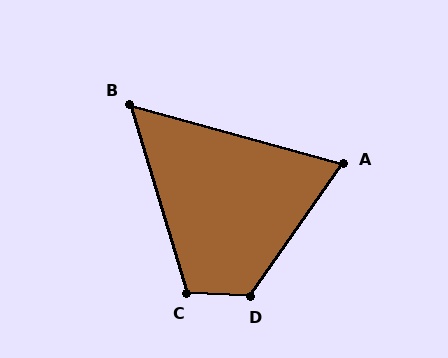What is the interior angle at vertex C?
Approximately 110 degrees (obtuse).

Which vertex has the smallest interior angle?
B, at approximately 58 degrees.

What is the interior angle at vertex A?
Approximately 70 degrees (acute).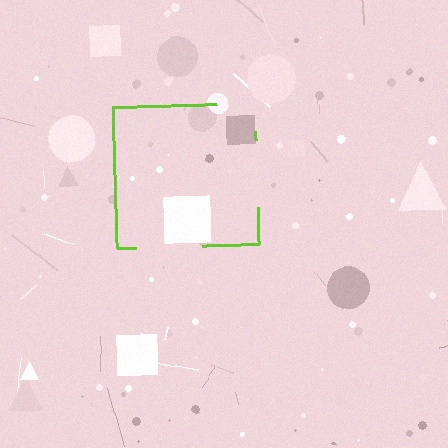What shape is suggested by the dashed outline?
The dashed outline suggests a square.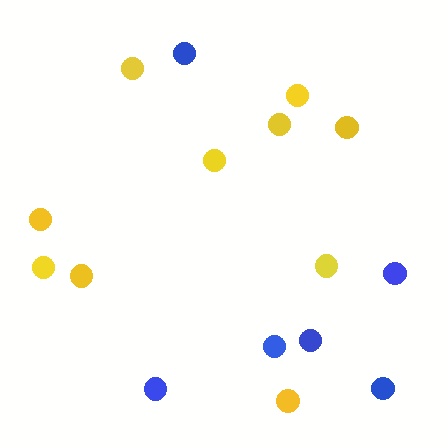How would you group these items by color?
There are 2 groups: one group of blue circles (6) and one group of yellow circles (10).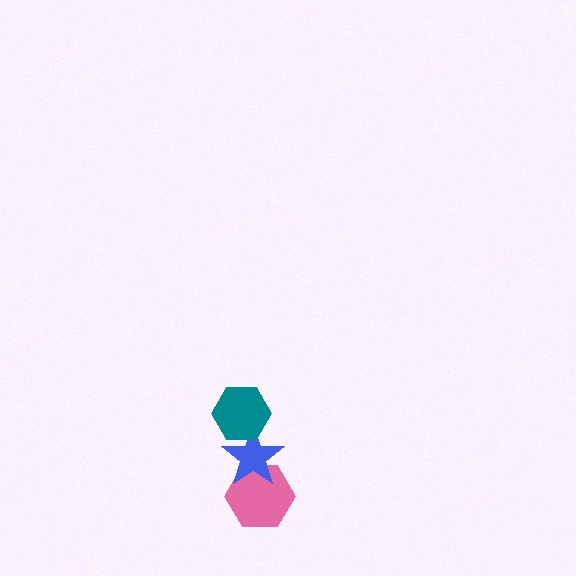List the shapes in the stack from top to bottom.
From top to bottom: the teal hexagon, the blue star, the pink hexagon.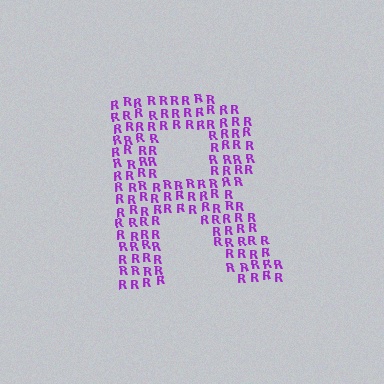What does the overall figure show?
The overall figure shows the letter R.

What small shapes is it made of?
It is made of small letter R's.